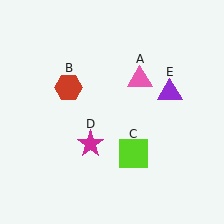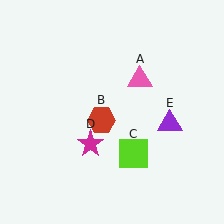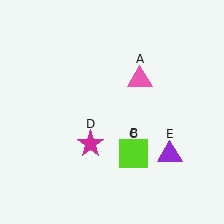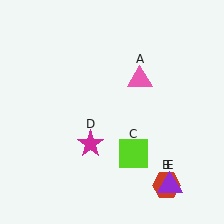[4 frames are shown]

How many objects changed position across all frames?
2 objects changed position: red hexagon (object B), purple triangle (object E).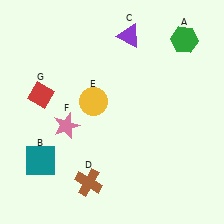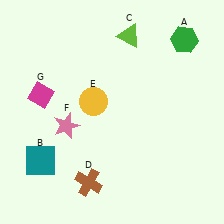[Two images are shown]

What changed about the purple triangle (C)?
In Image 1, C is purple. In Image 2, it changed to lime.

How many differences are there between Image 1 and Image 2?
There are 2 differences between the two images.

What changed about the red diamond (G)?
In Image 1, G is red. In Image 2, it changed to magenta.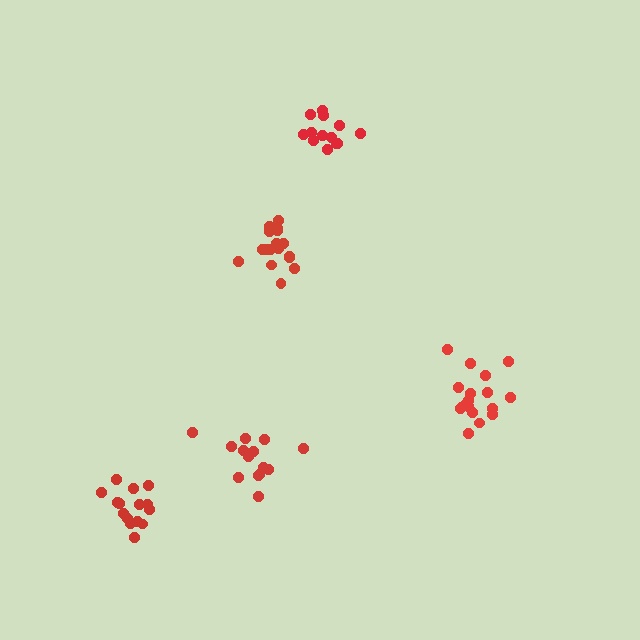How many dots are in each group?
Group 1: 18 dots, Group 2: 13 dots, Group 3: 16 dots, Group 4: 14 dots, Group 5: 18 dots (79 total).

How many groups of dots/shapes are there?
There are 5 groups.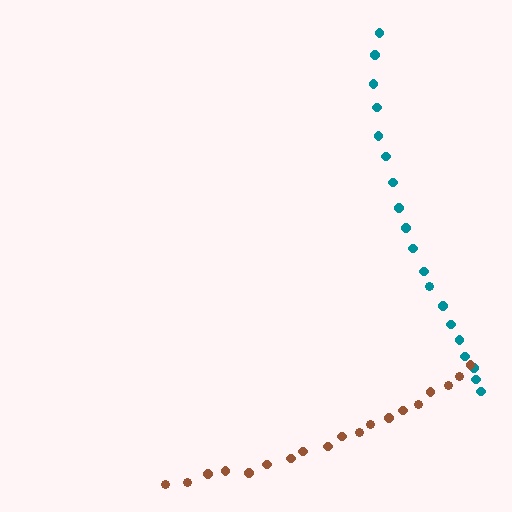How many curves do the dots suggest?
There are 2 distinct paths.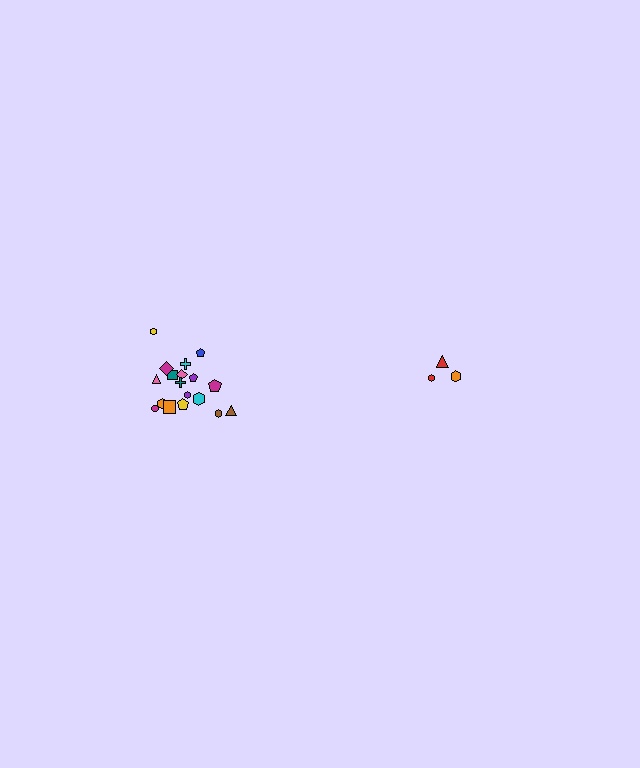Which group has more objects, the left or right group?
The left group.